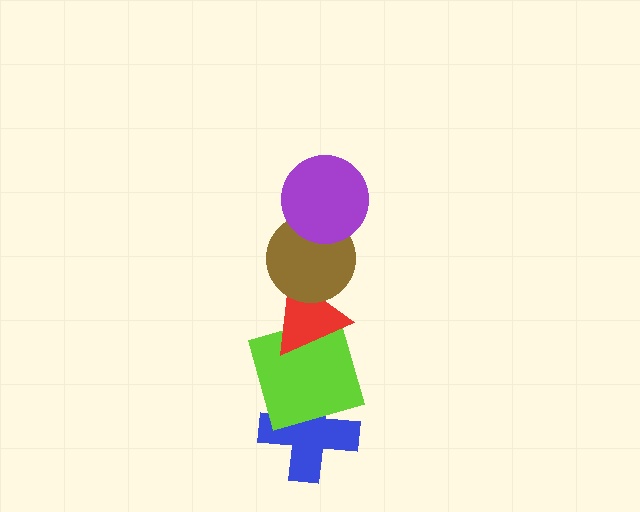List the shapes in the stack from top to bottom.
From top to bottom: the purple circle, the brown circle, the red triangle, the lime square, the blue cross.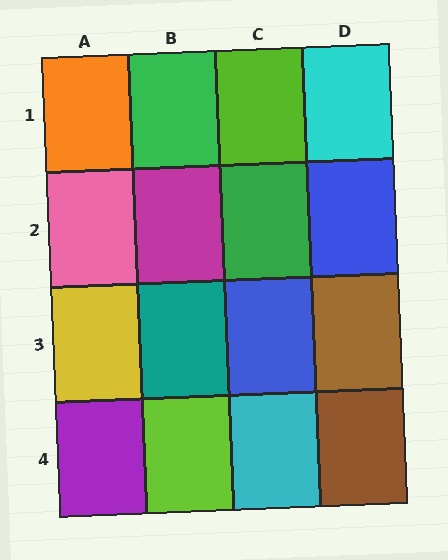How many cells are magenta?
1 cell is magenta.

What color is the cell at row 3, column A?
Yellow.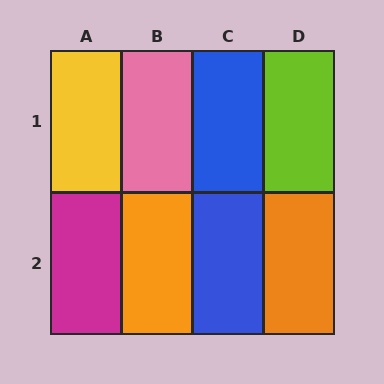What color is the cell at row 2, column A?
Magenta.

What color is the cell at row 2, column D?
Orange.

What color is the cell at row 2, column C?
Blue.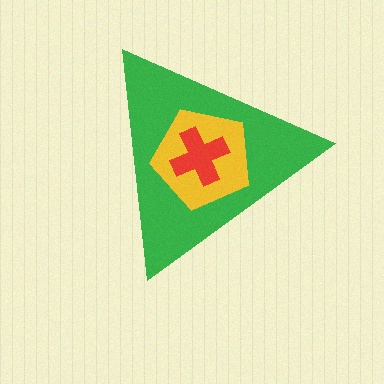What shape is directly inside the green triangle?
The yellow pentagon.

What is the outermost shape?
The green triangle.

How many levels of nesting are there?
3.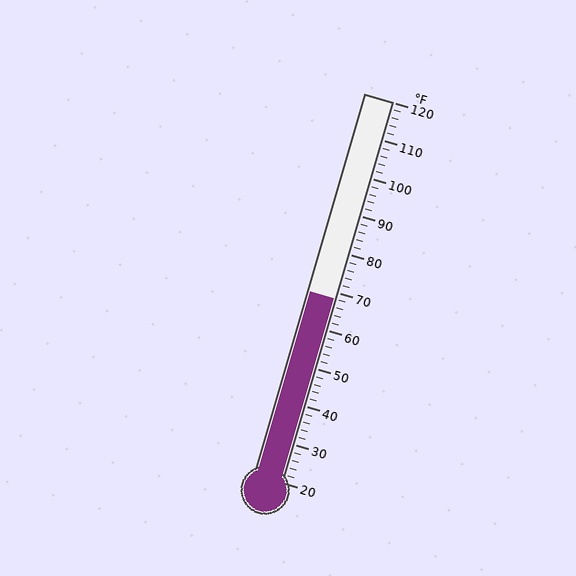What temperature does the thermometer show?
The thermometer shows approximately 68°F.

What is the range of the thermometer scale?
The thermometer scale ranges from 20°F to 120°F.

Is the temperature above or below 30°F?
The temperature is above 30°F.